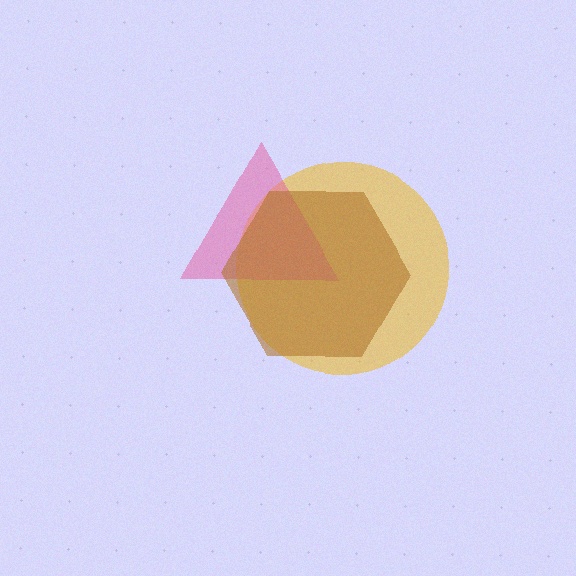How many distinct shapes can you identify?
There are 3 distinct shapes: a yellow circle, a pink triangle, a brown hexagon.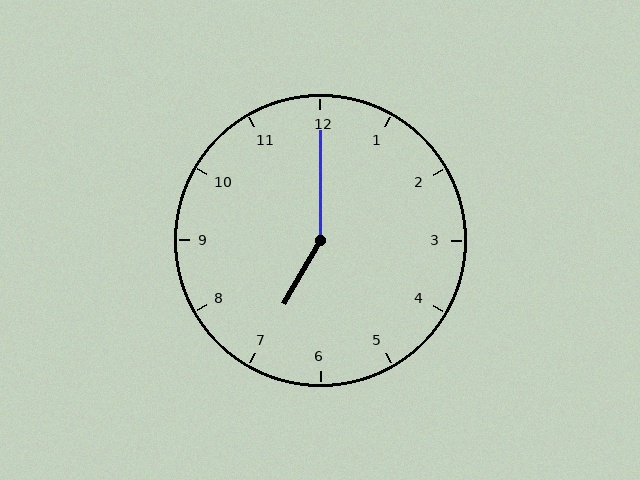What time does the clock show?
7:00.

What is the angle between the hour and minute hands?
Approximately 150 degrees.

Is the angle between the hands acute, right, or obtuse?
It is obtuse.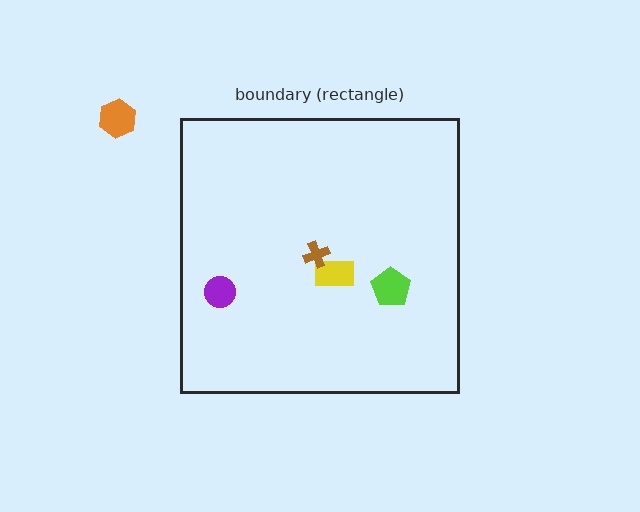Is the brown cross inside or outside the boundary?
Inside.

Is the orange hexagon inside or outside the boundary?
Outside.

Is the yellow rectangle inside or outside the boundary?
Inside.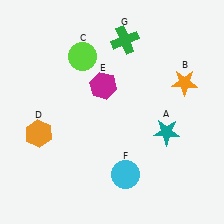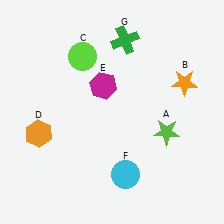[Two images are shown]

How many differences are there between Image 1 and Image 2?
There is 1 difference between the two images.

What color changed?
The star (A) changed from teal in Image 1 to lime in Image 2.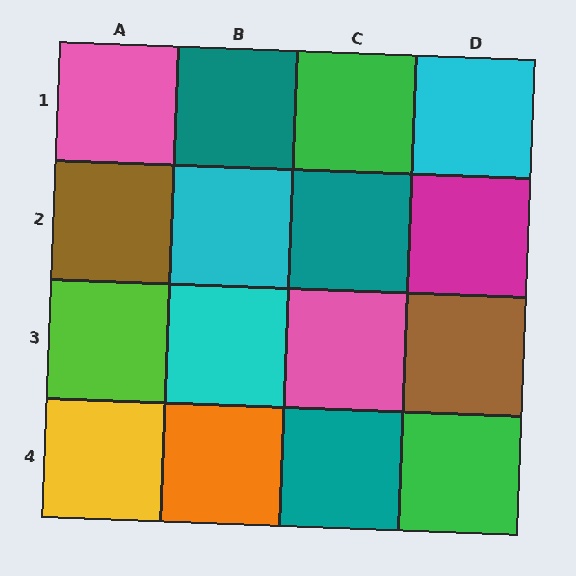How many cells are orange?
1 cell is orange.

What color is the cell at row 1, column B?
Teal.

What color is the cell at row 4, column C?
Teal.